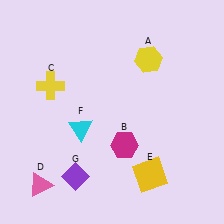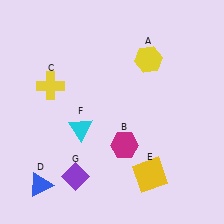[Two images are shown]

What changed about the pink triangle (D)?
In Image 1, D is pink. In Image 2, it changed to blue.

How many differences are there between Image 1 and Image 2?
There is 1 difference between the two images.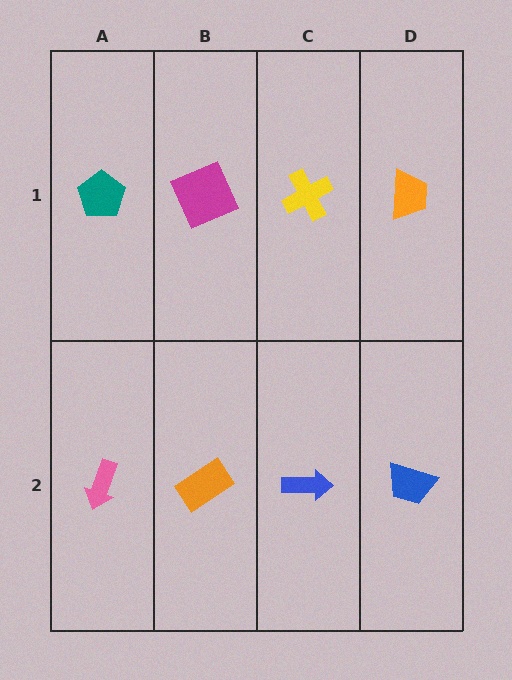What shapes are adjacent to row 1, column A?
A pink arrow (row 2, column A), a magenta square (row 1, column B).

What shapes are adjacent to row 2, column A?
A teal pentagon (row 1, column A), an orange rectangle (row 2, column B).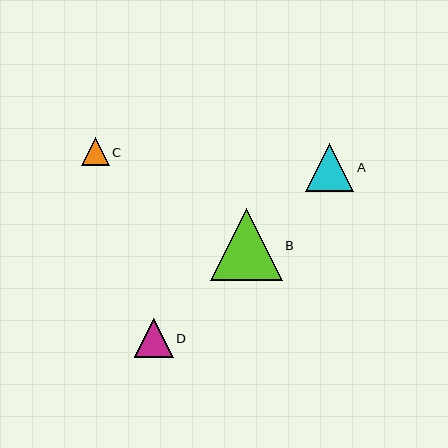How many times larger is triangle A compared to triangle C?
Triangle A is approximately 1.7 times the size of triangle C.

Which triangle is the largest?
Triangle B is the largest with a size of approximately 72 pixels.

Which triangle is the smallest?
Triangle C is the smallest with a size of approximately 28 pixels.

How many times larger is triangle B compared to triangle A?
Triangle B is approximately 1.5 times the size of triangle A.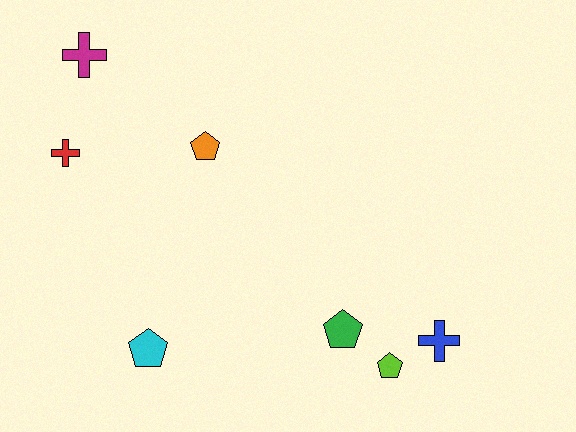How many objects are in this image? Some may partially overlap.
There are 7 objects.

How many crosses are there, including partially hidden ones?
There are 3 crosses.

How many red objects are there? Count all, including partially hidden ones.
There is 1 red object.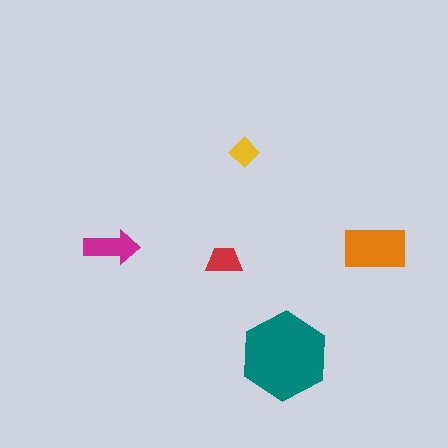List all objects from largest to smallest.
The teal hexagon, the orange rectangle, the magenta arrow, the red trapezoid, the yellow diamond.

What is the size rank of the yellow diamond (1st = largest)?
5th.